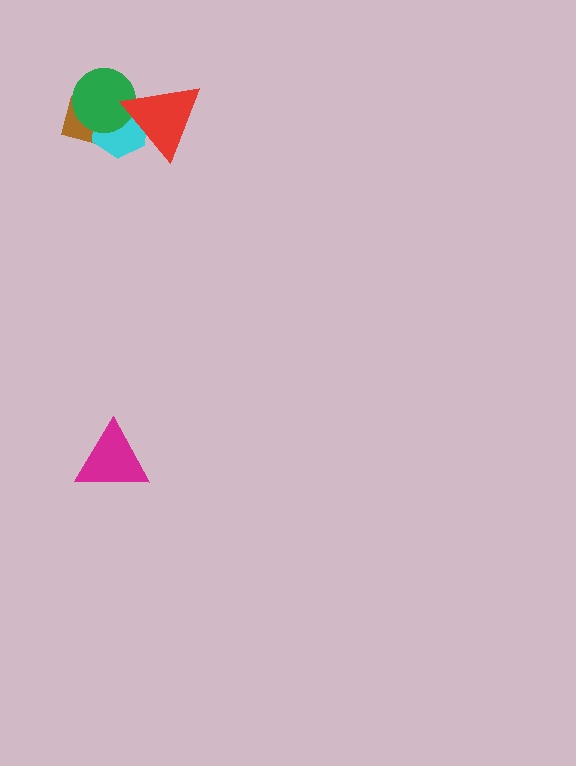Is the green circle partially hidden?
Yes, it is partially covered by another shape.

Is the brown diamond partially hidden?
Yes, it is partially covered by another shape.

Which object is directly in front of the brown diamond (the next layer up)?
The cyan hexagon is directly in front of the brown diamond.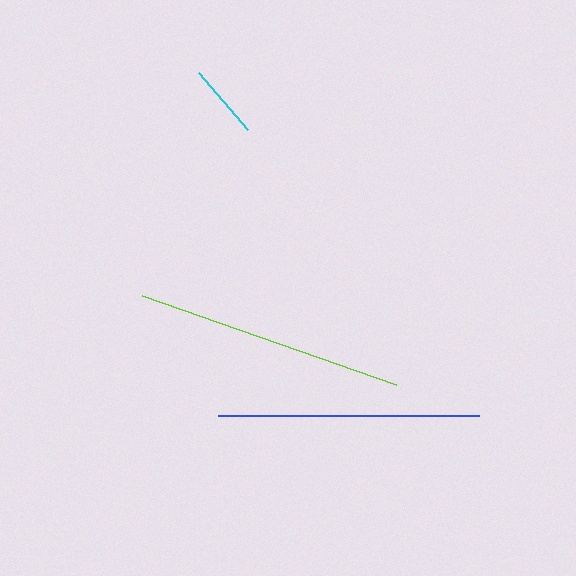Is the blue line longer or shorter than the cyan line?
The blue line is longer than the cyan line.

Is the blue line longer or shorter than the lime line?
The lime line is longer than the blue line.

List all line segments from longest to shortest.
From longest to shortest: lime, blue, cyan.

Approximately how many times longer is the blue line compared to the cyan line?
The blue line is approximately 3.5 times the length of the cyan line.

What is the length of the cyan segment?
The cyan segment is approximately 75 pixels long.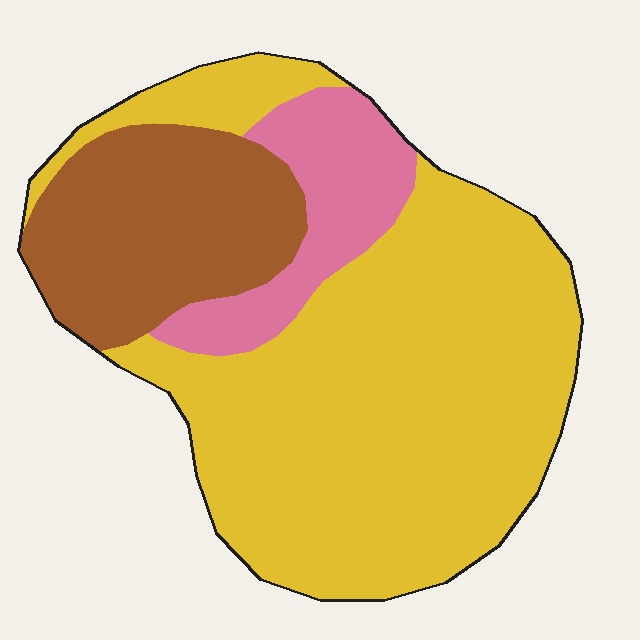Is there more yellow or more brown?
Yellow.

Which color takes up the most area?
Yellow, at roughly 65%.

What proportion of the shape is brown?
Brown takes up less than a quarter of the shape.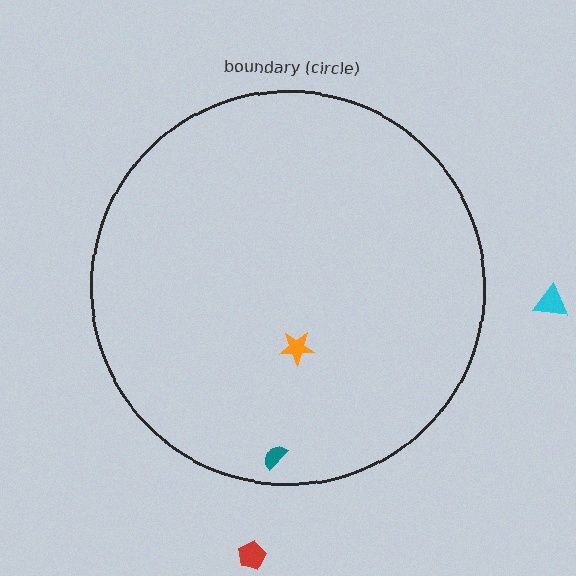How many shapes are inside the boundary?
2 inside, 2 outside.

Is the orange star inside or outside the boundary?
Inside.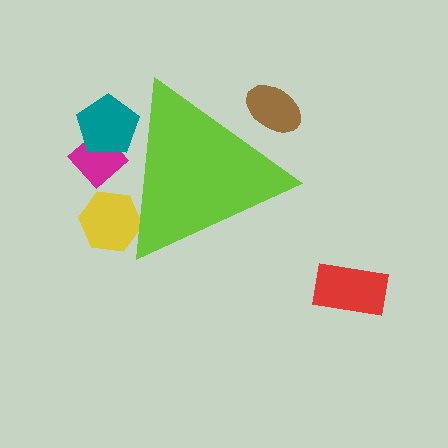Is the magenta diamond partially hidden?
Yes, the magenta diamond is partially hidden behind the lime triangle.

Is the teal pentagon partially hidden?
Yes, the teal pentagon is partially hidden behind the lime triangle.